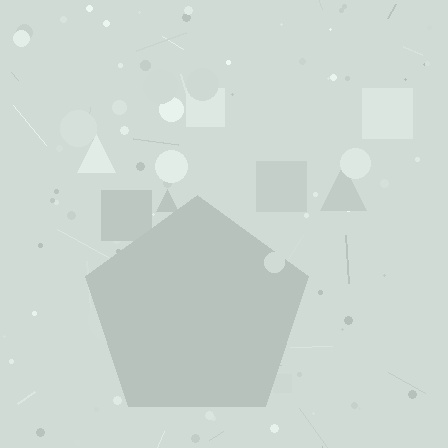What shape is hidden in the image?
A pentagon is hidden in the image.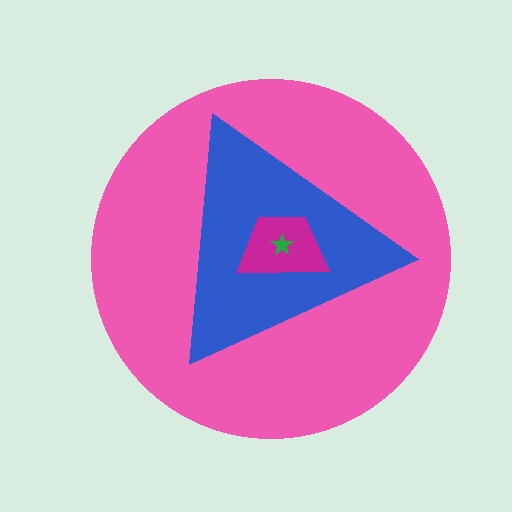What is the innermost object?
The green star.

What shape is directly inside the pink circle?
The blue triangle.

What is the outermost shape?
The pink circle.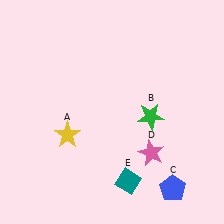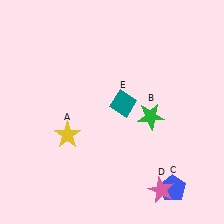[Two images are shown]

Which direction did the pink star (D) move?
The pink star (D) moved down.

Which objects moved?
The objects that moved are: the pink star (D), the teal diamond (E).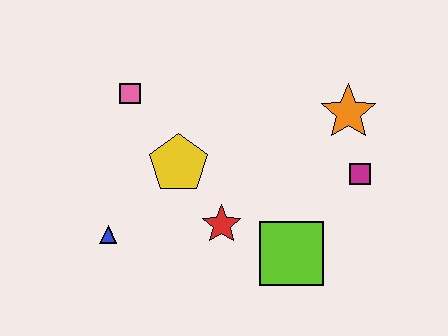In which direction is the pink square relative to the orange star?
The pink square is to the left of the orange star.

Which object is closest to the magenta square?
The orange star is closest to the magenta square.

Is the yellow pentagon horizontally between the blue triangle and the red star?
Yes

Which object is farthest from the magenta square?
The blue triangle is farthest from the magenta square.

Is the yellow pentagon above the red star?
Yes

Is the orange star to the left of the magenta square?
Yes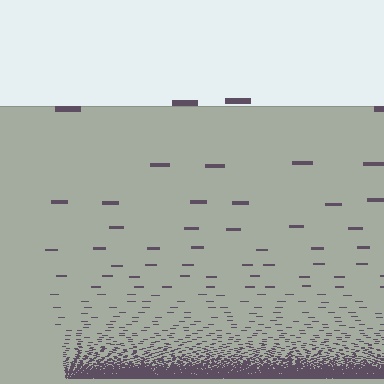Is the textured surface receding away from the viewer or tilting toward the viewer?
The surface appears to tilt toward the viewer. Texture elements get larger and sparser toward the top.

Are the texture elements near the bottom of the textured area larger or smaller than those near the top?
Smaller. The gradient is inverted — elements near the bottom are smaller and denser.